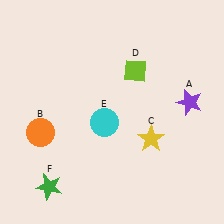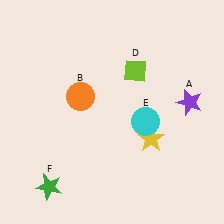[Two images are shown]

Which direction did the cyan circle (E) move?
The cyan circle (E) moved right.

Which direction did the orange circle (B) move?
The orange circle (B) moved right.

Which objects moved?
The objects that moved are: the orange circle (B), the cyan circle (E).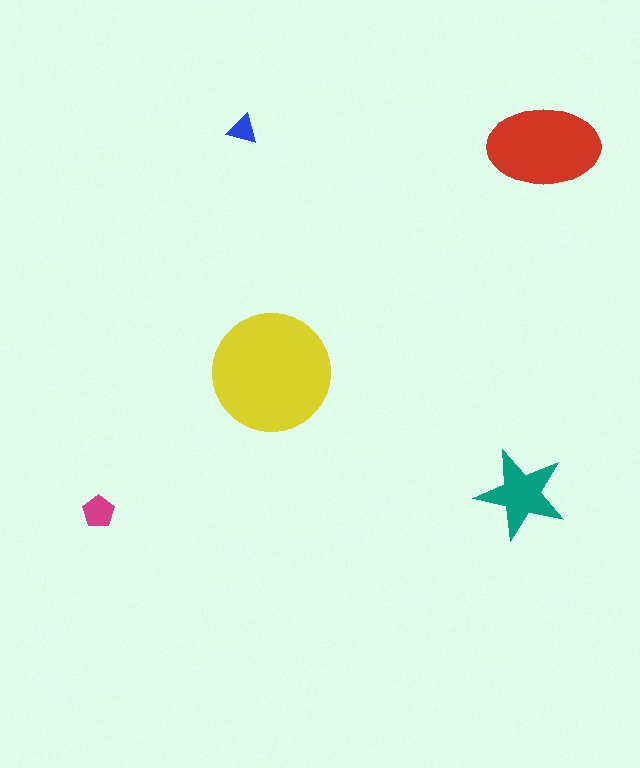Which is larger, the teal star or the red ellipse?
The red ellipse.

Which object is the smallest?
The blue triangle.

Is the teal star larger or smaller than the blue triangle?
Larger.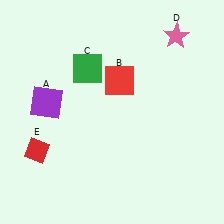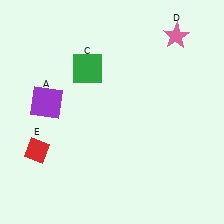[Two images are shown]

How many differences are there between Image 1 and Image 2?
There is 1 difference between the two images.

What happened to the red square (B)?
The red square (B) was removed in Image 2. It was in the top-right area of Image 1.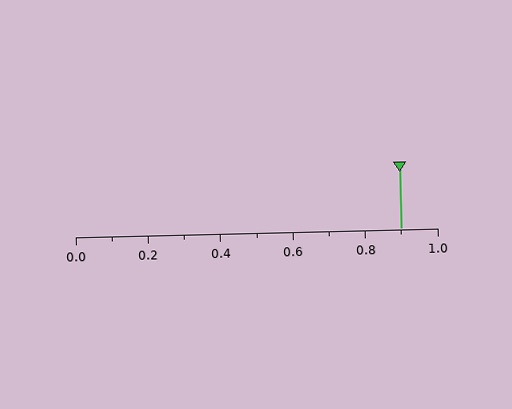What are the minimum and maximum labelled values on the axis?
The axis runs from 0.0 to 1.0.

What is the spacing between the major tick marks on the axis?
The major ticks are spaced 0.2 apart.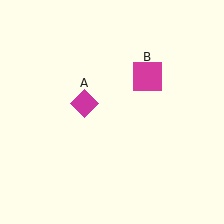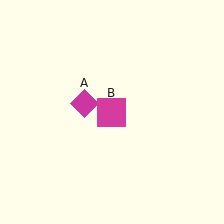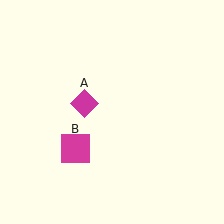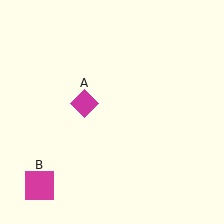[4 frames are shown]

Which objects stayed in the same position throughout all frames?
Magenta diamond (object A) remained stationary.